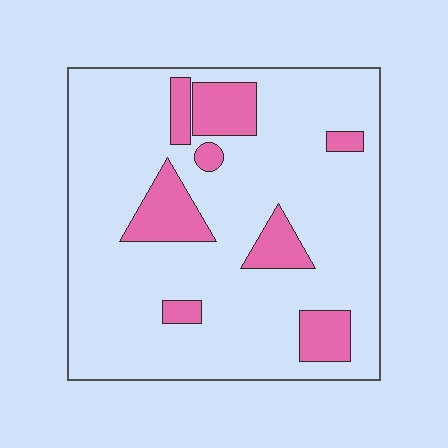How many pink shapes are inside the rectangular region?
8.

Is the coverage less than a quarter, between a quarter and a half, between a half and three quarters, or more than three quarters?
Less than a quarter.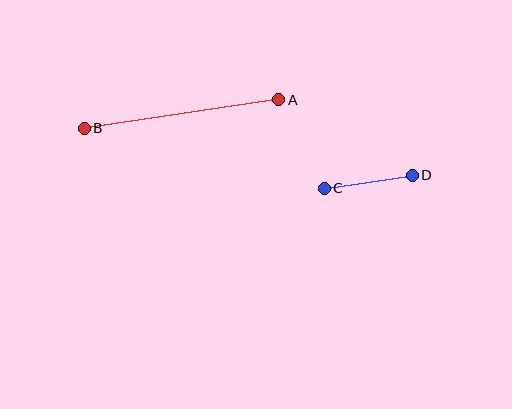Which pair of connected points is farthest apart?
Points A and B are farthest apart.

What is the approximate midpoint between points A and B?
The midpoint is at approximately (182, 114) pixels.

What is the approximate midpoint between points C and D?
The midpoint is at approximately (368, 182) pixels.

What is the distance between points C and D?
The distance is approximately 89 pixels.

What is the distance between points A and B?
The distance is approximately 197 pixels.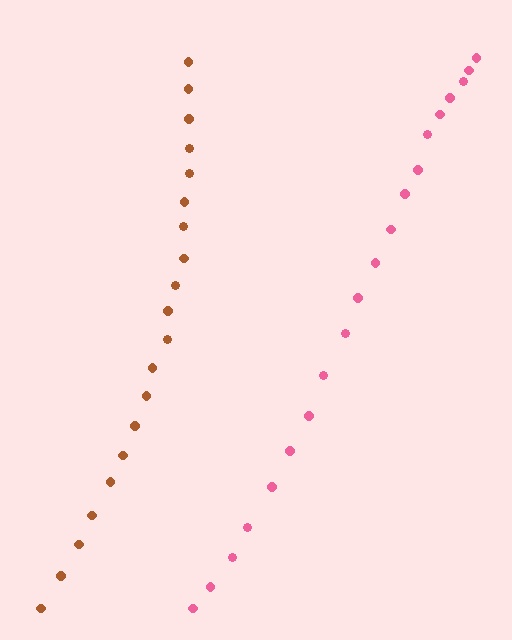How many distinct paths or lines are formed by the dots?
There are 2 distinct paths.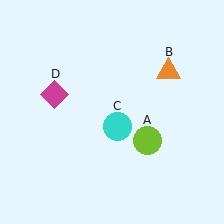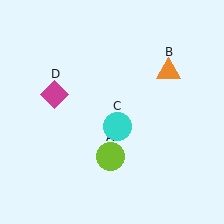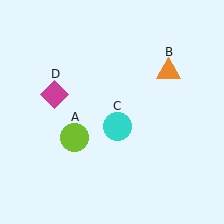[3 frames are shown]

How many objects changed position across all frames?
1 object changed position: lime circle (object A).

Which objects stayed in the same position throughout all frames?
Orange triangle (object B) and cyan circle (object C) and magenta diamond (object D) remained stationary.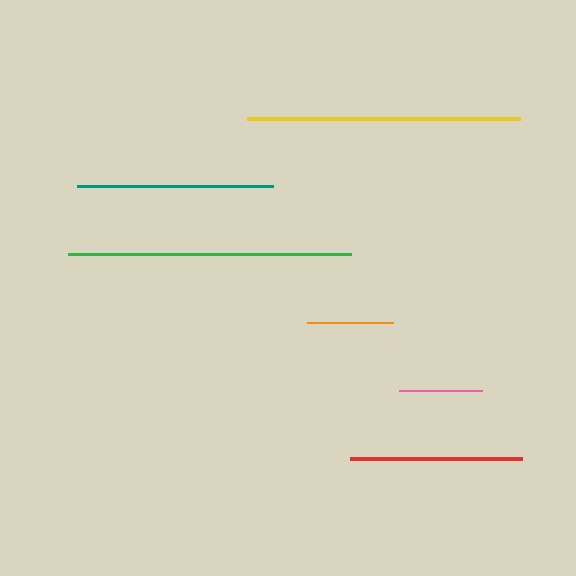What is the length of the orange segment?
The orange segment is approximately 86 pixels long.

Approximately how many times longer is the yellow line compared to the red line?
The yellow line is approximately 1.6 times the length of the red line.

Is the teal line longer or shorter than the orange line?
The teal line is longer than the orange line.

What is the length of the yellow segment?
The yellow segment is approximately 274 pixels long.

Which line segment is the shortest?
The pink line is the shortest at approximately 83 pixels.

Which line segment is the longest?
The green line is the longest at approximately 282 pixels.